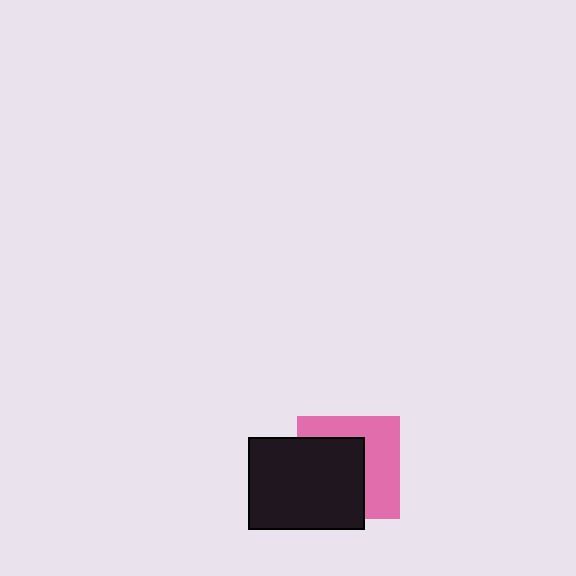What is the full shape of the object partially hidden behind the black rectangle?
The partially hidden object is a pink square.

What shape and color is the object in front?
The object in front is a black rectangle.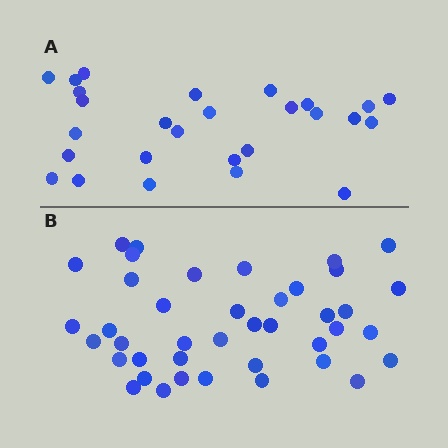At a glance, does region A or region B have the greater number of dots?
Region B (the bottom region) has more dots.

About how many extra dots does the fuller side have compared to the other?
Region B has approximately 15 more dots than region A.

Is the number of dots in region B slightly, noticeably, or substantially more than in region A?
Region B has substantially more. The ratio is roughly 1.5 to 1.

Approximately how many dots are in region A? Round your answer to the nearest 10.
About 30 dots. (The exact count is 27, which rounds to 30.)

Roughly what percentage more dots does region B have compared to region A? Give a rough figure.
About 50% more.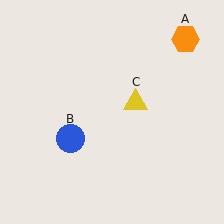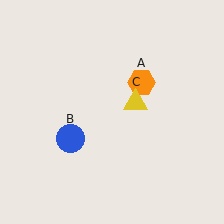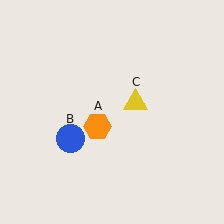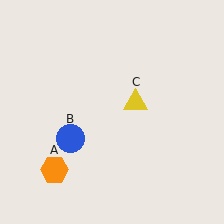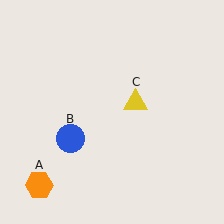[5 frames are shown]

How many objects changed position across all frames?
1 object changed position: orange hexagon (object A).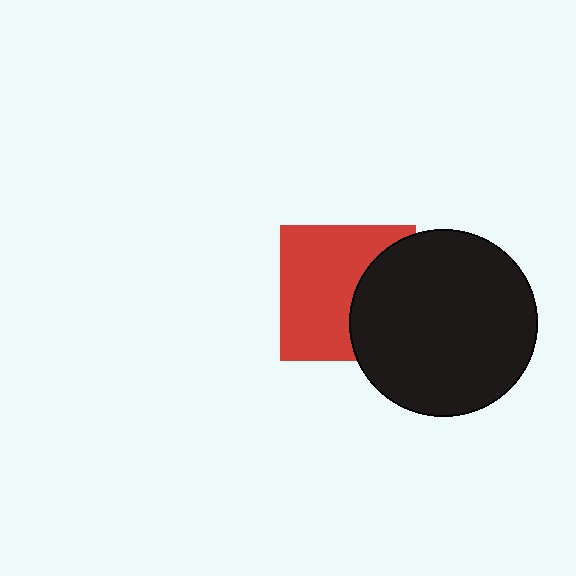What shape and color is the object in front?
The object in front is a black circle.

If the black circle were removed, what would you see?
You would see the complete red square.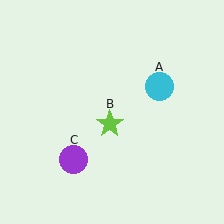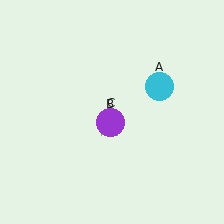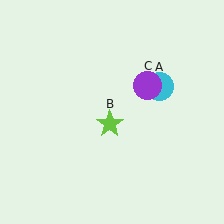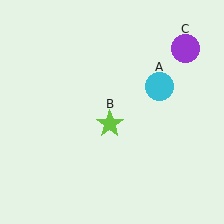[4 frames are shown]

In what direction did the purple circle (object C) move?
The purple circle (object C) moved up and to the right.